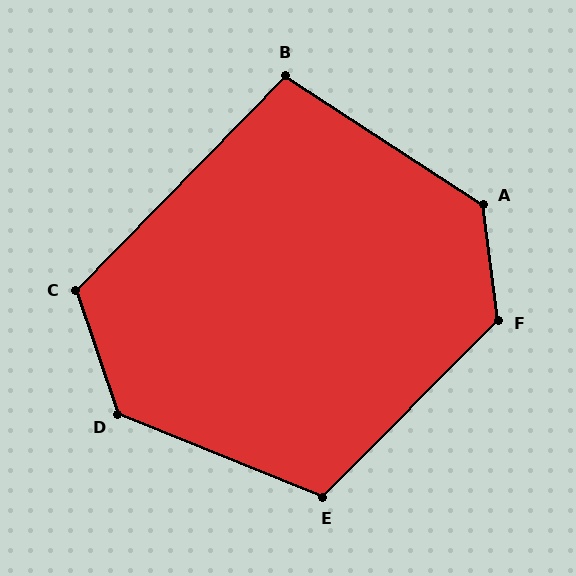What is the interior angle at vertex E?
Approximately 113 degrees (obtuse).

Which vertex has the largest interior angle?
D, at approximately 131 degrees.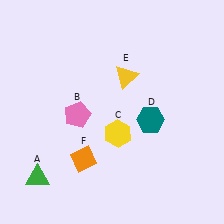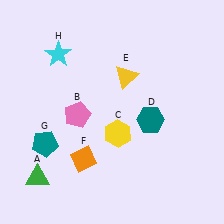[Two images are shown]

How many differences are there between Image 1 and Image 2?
There are 2 differences between the two images.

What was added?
A teal pentagon (G), a cyan star (H) were added in Image 2.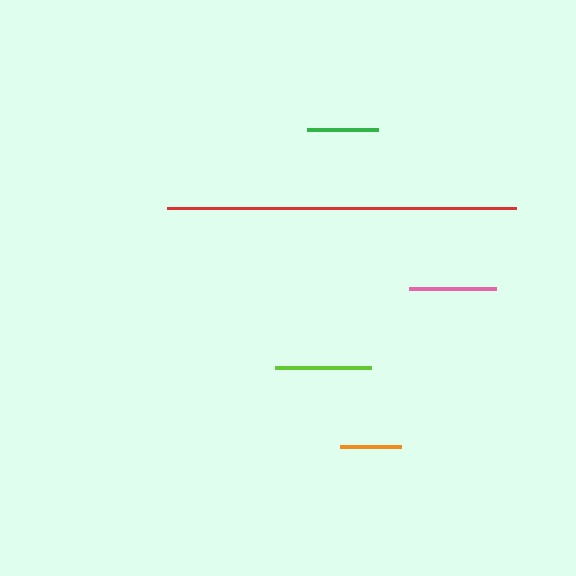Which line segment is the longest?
The red line is the longest at approximately 349 pixels.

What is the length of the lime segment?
The lime segment is approximately 97 pixels long.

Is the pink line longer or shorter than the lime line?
The lime line is longer than the pink line.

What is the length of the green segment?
The green segment is approximately 72 pixels long.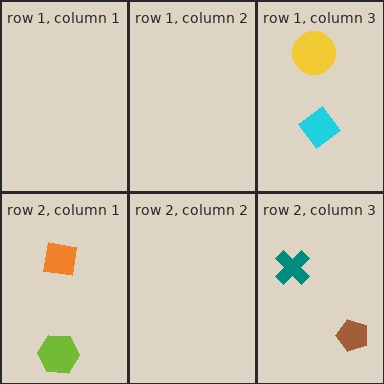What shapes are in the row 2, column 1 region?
The orange square, the lime hexagon.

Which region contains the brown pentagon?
The row 2, column 3 region.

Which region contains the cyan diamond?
The row 1, column 3 region.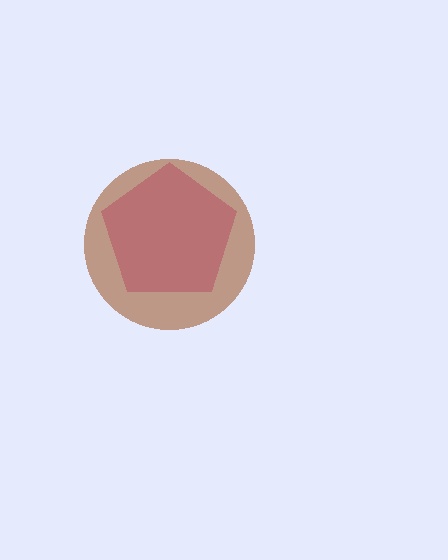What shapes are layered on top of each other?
The layered shapes are: a magenta pentagon, a brown circle.